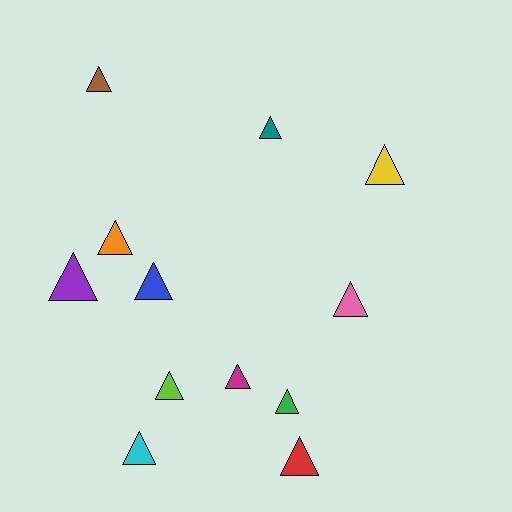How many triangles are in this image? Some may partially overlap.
There are 12 triangles.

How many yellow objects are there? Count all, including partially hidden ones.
There is 1 yellow object.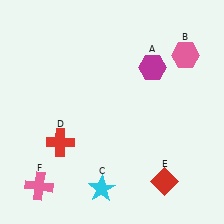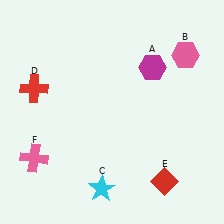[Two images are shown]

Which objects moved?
The objects that moved are: the red cross (D), the pink cross (F).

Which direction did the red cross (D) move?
The red cross (D) moved up.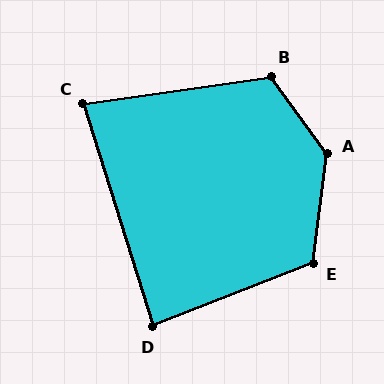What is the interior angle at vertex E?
Approximately 119 degrees (obtuse).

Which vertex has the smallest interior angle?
C, at approximately 81 degrees.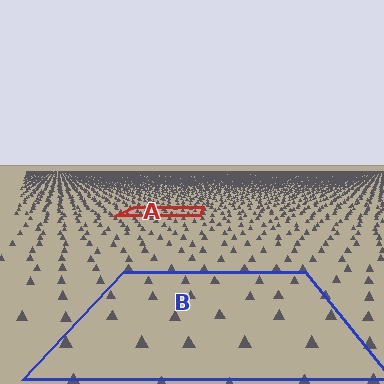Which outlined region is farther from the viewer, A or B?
Region A is farther from the viewer — the texture elements inside it appear smaller and more densely packed.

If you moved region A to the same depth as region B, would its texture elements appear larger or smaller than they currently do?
They would appear larger. At a closer depth, the same texture elements are projected at a bigger on-screen size.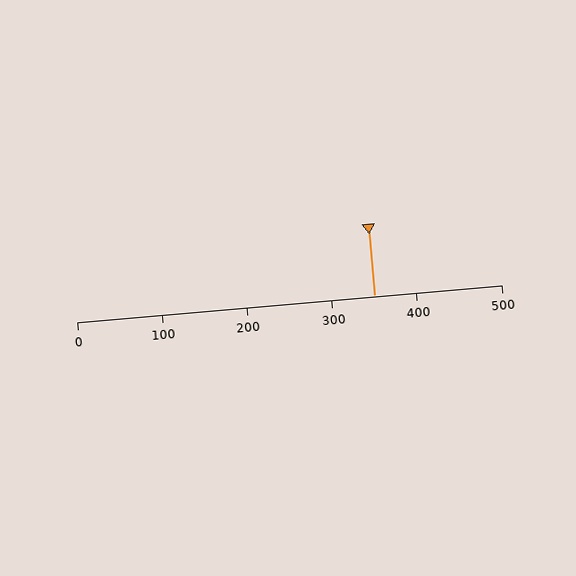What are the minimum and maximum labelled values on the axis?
The axis runs from 0 to 500.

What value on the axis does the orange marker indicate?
The marker indicates approximately 350.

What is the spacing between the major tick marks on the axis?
The major ticks are spaced 100 apart.